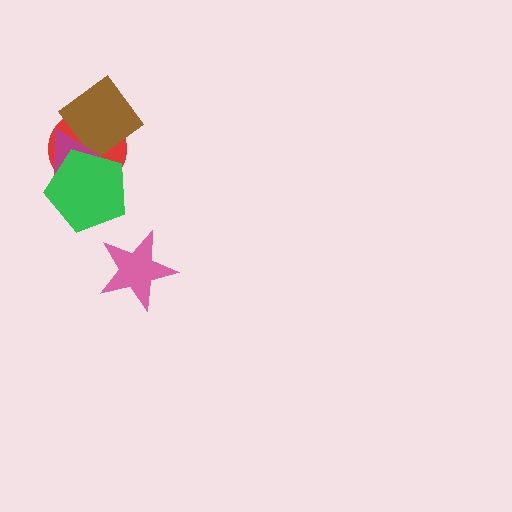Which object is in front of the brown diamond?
The magenta triangle is in front of the brown diamond.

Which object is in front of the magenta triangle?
The green pentagon is in front of the magenta triangle.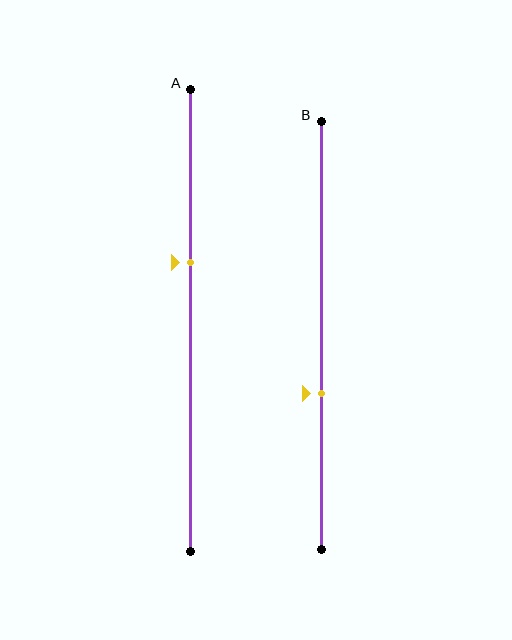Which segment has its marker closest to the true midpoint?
Segment A has its marker closest to the true midpoint.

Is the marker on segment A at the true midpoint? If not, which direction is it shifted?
No, the marker on segment A is shifted upward by about 13% of the segment length.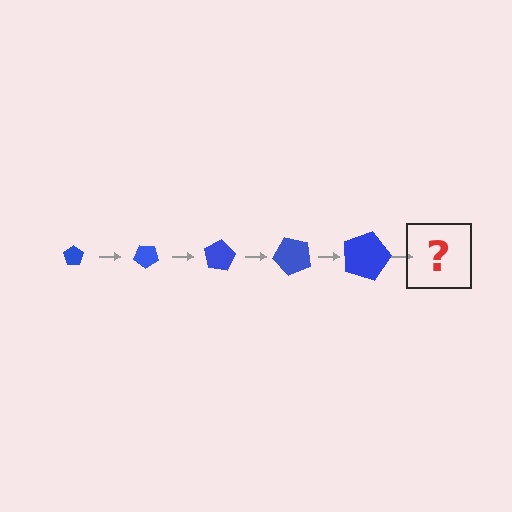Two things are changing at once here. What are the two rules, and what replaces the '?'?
The two rules are that the pentagon grows larger each step and it rotates 40 degrees each step. The '?' should be a pentagon, larger than the previous one and rotated 200 degrees from the start.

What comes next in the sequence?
The next element should be a pentagon, larger than the previous one and rotated 200 degrees from the start.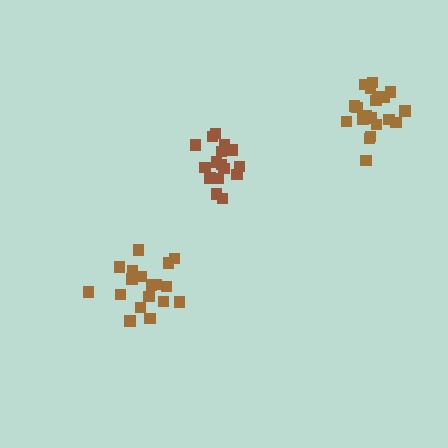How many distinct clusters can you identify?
There are 3 distinct clusters.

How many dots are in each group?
Group 1: 16 dots, Group 2: 18 dots, Group 3: 20 dots (54 total).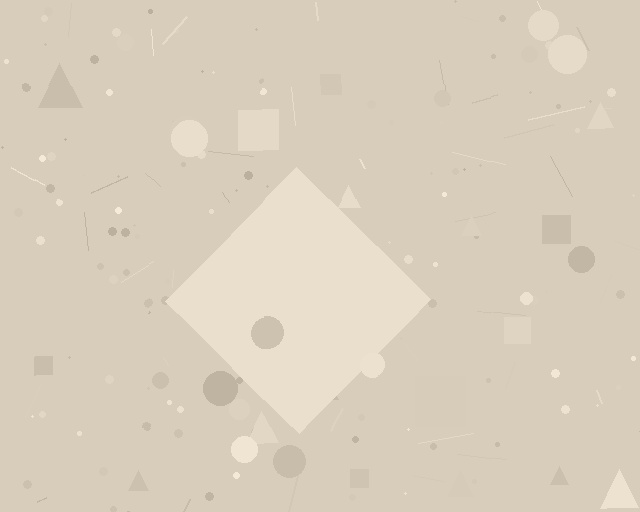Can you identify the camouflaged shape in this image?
The camouflaged shape is a diamond.